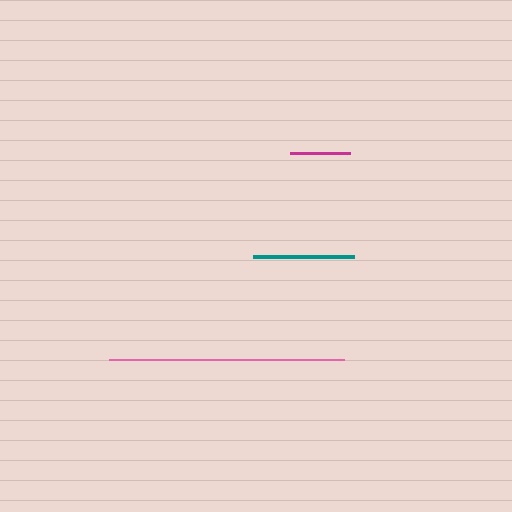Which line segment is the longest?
The pink line is the longest at approximately 235 pixels.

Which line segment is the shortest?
The magenta line is the shortest at approximately 60 pixels.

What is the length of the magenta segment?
The magenta segment is approximately 60 pixels long.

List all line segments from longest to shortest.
From longest to shortest: pink, teal, magenta.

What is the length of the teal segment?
The teal segment is approximately 101 pixels long.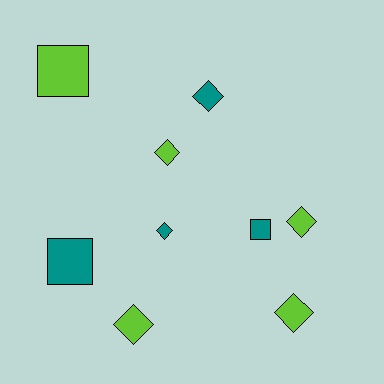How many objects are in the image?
There are 9 objects.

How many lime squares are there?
There is 1 lime square.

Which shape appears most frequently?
Diamond, with 6 objects.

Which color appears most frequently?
Lime, with 5 objects.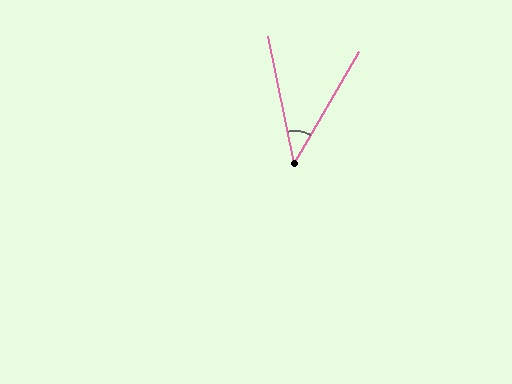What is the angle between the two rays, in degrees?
Approximately 42 degrees.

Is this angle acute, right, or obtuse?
It is acute.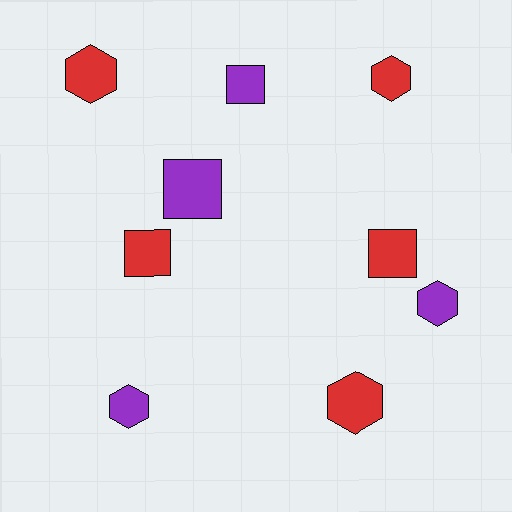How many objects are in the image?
There are 9 objects.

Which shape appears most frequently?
Hexagon, with 5 objects.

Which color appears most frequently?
Red, with 5 objects.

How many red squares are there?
There are 2 red squares.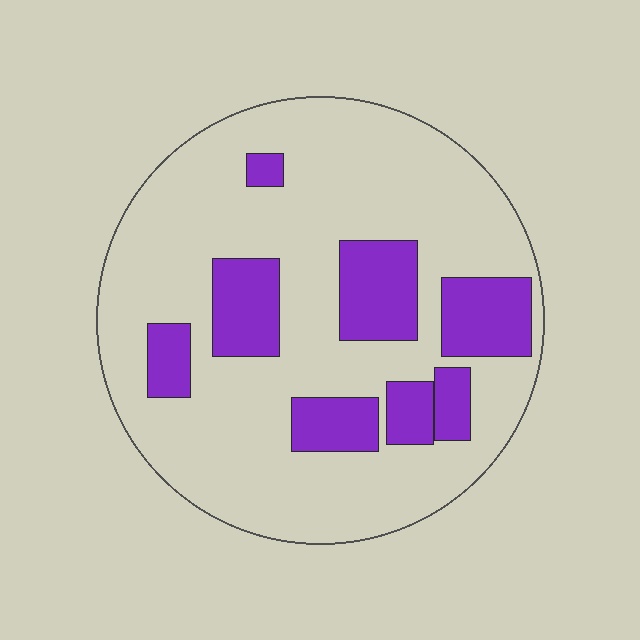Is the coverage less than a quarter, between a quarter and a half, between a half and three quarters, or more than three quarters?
Less than a quarter.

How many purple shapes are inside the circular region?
8.